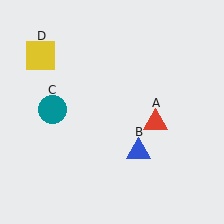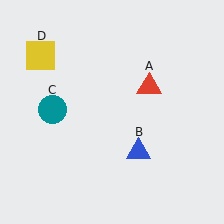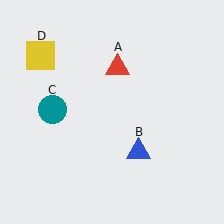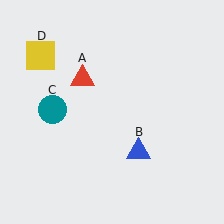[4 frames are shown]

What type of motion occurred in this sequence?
The red triangle (object A) rotated counterclockwise around the center of the scene.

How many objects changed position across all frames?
1 object changed position: red triangle (object A).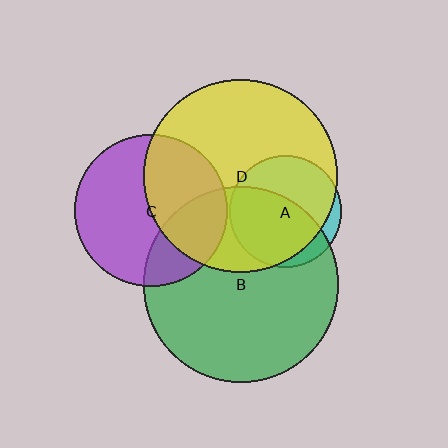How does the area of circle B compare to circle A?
Approximately 3.0 times.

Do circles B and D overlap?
Yes.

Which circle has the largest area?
Circle B (green).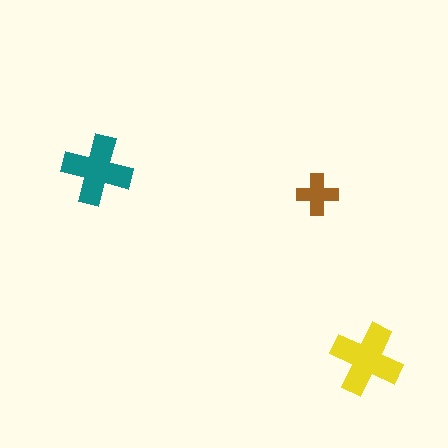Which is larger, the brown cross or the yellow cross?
The yellow one.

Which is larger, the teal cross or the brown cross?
The teal one.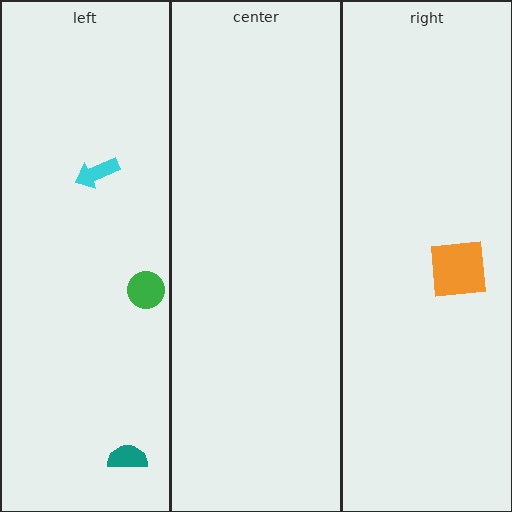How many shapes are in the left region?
3.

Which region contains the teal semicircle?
The left region.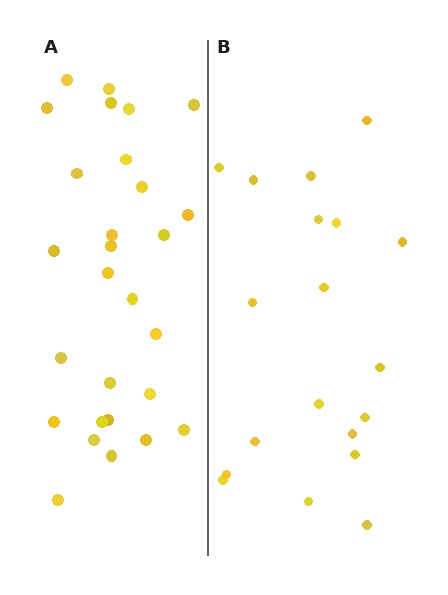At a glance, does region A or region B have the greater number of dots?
Region A (the left region) has more dots.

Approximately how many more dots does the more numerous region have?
Region A has roughly 8 or so more dots than region B.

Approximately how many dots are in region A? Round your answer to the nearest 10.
About 30 dots. (The exact count is 28, which rounds to 30.)